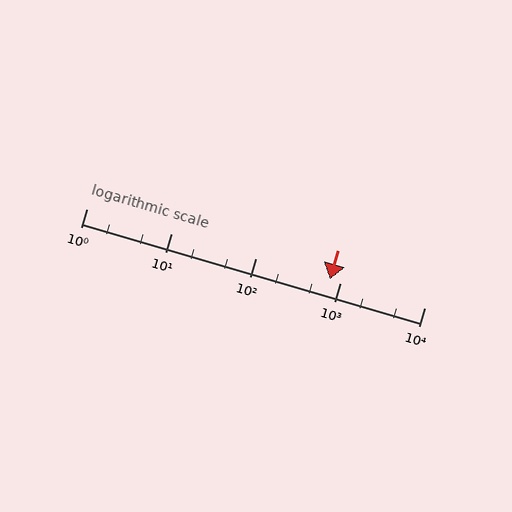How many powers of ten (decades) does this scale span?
The scale spans 4 decades, from 1 to 10000.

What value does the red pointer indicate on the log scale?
The pointer indicates approximately 750.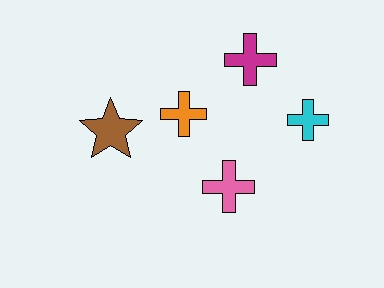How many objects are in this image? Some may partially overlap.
There are 5 objects.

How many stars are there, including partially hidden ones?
There is 1 star.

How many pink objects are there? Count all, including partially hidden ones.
There is 1 pink object.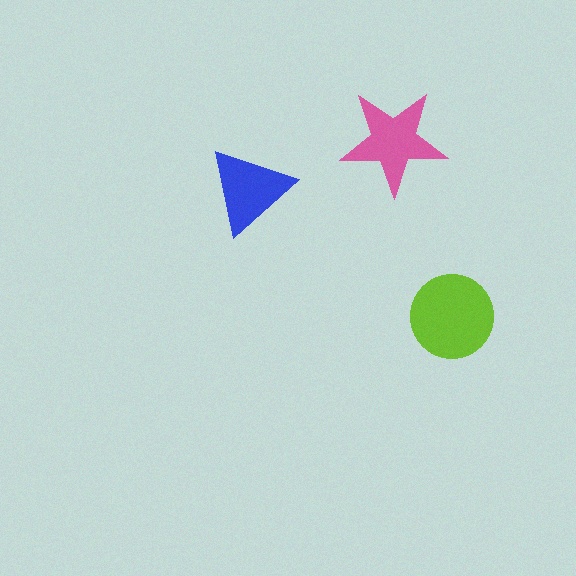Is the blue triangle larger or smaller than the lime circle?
Smaller.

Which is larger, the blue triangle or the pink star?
The pink star.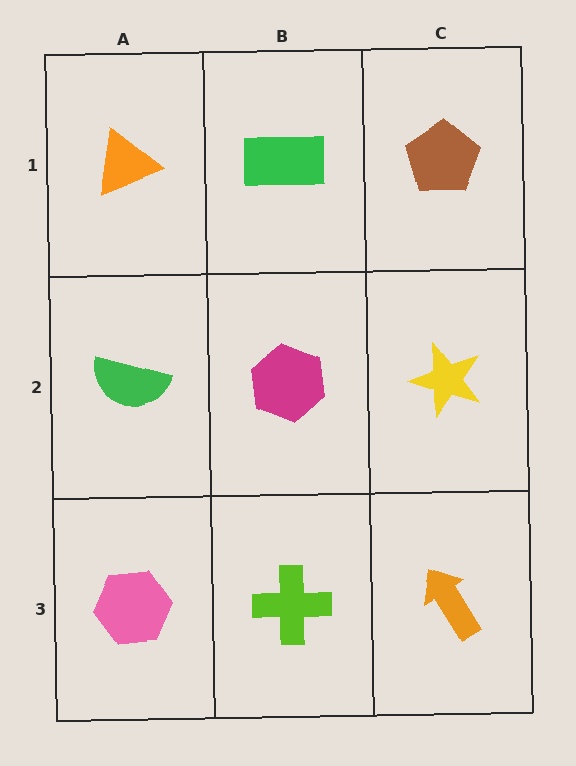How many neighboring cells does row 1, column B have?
3.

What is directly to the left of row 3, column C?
A lime cross.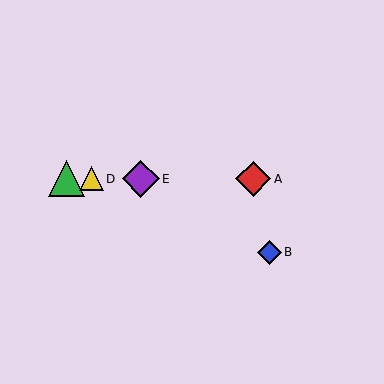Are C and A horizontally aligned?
Yes, both are at y≈179.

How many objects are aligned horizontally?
4 objects (A, C, D, E) are aligned horizontally.